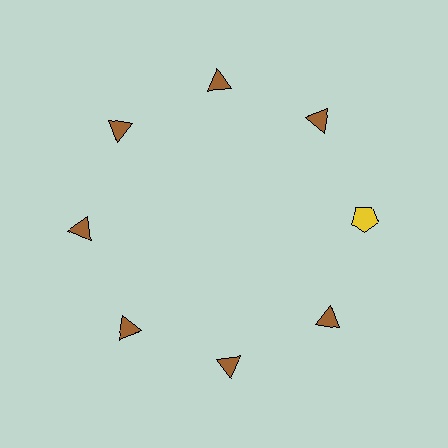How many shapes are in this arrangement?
There are 8 shapes arranged in a ring pattern.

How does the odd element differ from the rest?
It differs in both color (yellow instead of brown) and shape (pentagon instead of triangle).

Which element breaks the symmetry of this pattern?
The yellow pentagon at roughly the 3 o'clock position breaks the symmetry. All other shapes are brown triangles.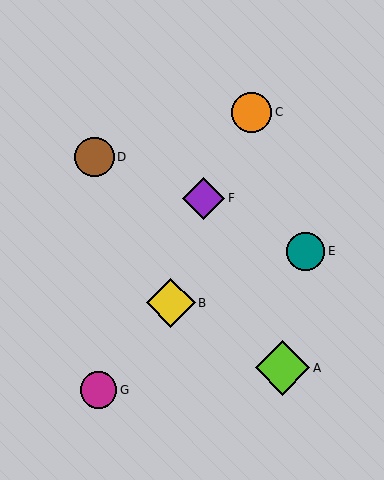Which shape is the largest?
The lime diamond (labeled A) is the largest.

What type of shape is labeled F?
Shape F is a purple diamond.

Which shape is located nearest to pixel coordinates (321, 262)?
The teal circle (labeled E) at (306, 251) is nearest to that location.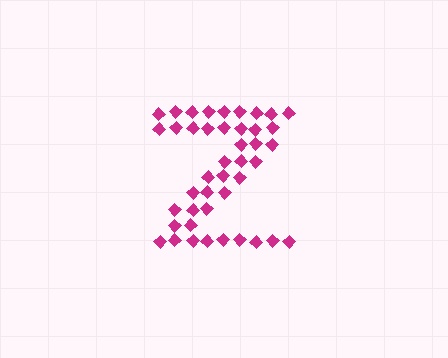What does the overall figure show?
The overall figure shows the letter Z.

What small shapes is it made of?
It is made of small diamonds.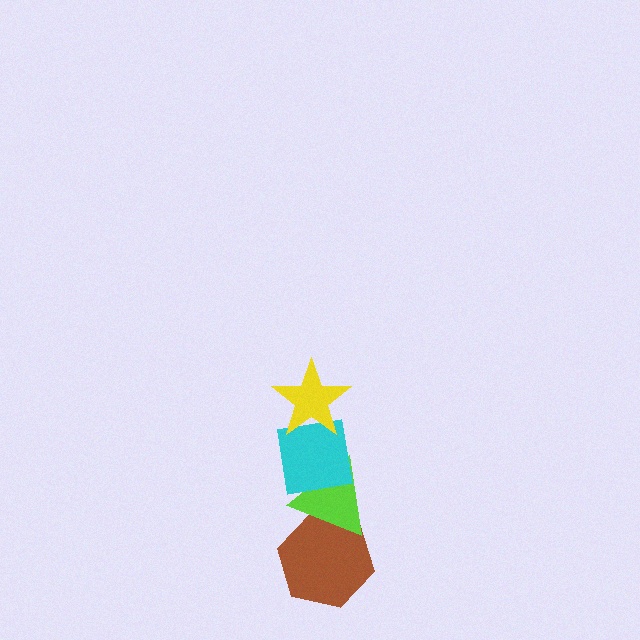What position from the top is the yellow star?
The yellow star is 1st from the top.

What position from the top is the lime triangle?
The lime triangle is 3rd from the top.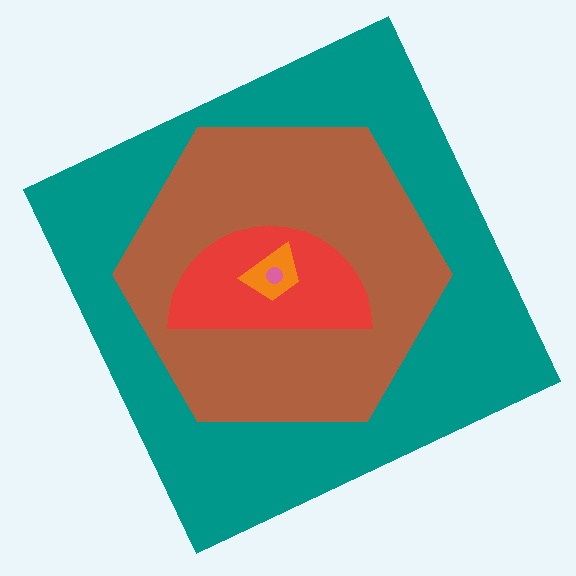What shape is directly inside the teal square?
The brown hexagon.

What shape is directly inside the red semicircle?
The orange trapezoid.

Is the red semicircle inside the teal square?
Yes.